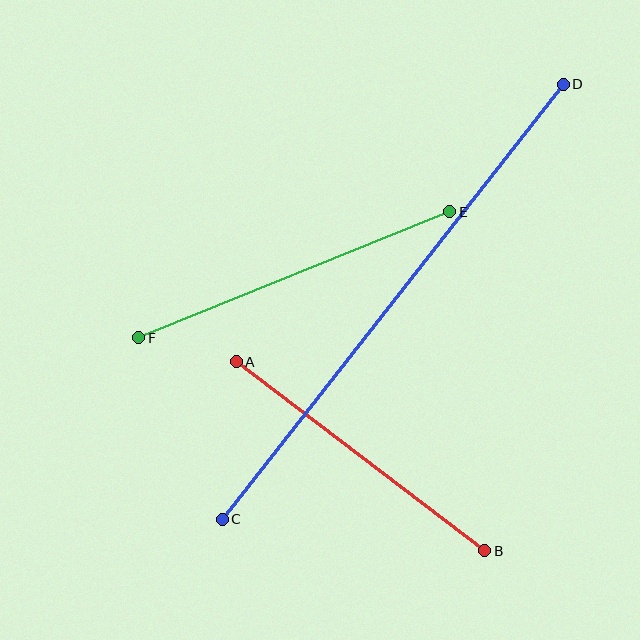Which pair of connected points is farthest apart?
Points C and D are farthest apart.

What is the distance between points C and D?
The distance is approximately 553 pixels.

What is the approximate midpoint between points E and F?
The midpoint is at approximately (294, 275) pixels.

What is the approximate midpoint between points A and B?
The midpoint is at approximately (360, 456) pixels.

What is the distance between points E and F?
The distance is approximately 335 pixels.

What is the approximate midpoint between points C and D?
The midpoint is at approximately (393, 302) pixels.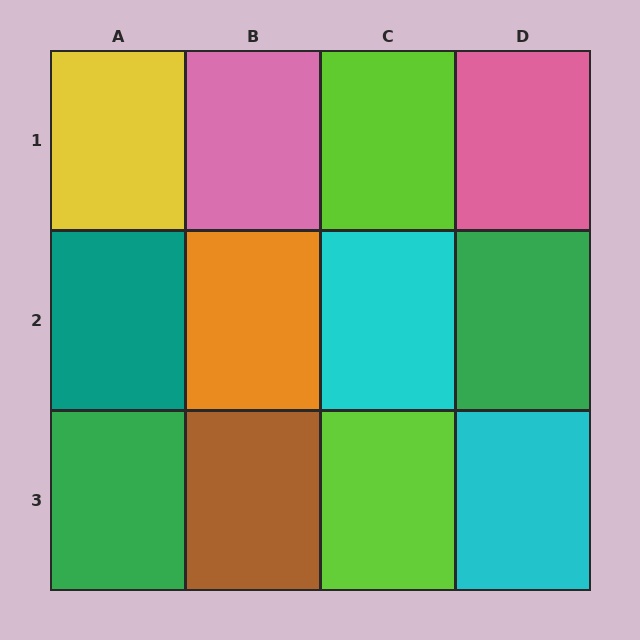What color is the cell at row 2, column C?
Cyan.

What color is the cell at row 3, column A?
Green.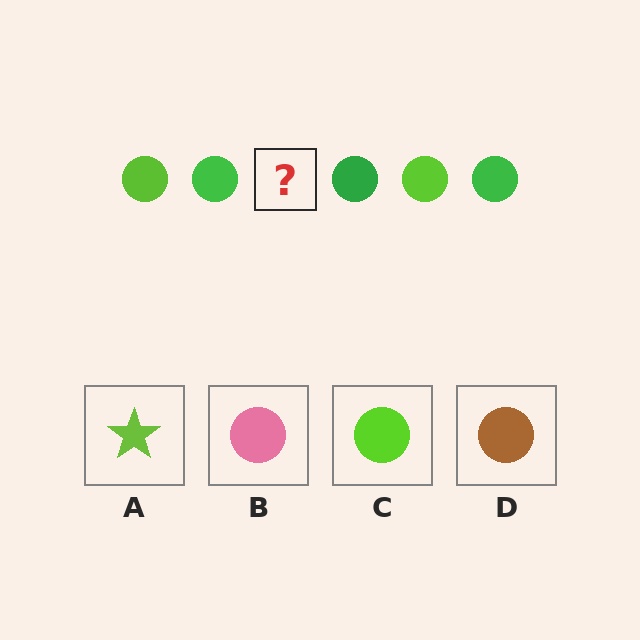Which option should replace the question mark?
Option C.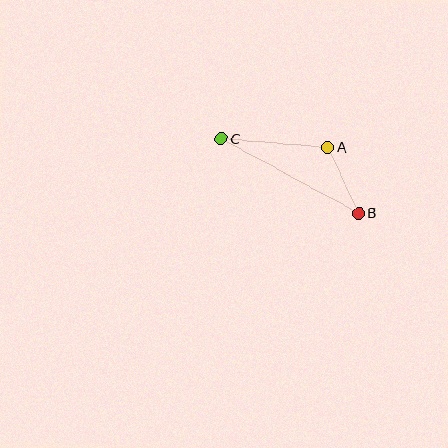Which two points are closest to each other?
Points A and B are closest to each other.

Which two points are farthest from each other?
Points B and C are farthest from each other.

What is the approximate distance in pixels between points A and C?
The distance between A and C is approximately 107 pixels.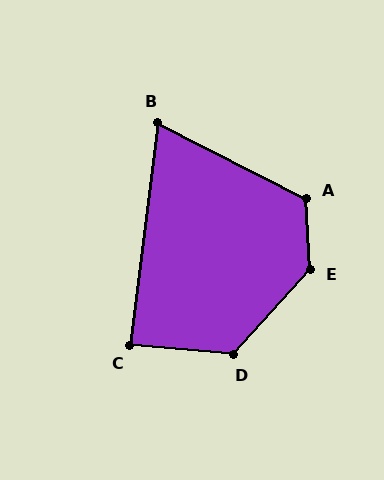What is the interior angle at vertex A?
Approximately 120 degrees (obtuse).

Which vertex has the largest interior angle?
E, at approximately 135 degrees.